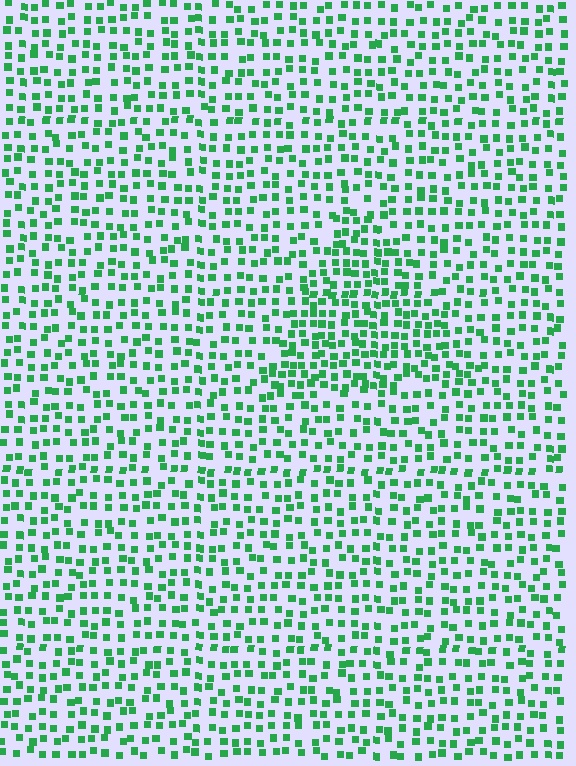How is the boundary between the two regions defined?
The boundary is defined by a change in element density (approximately 1.6x ratio). All elements are the same color, size, and shape.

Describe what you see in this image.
The image contains small green elements arranged at two different densities. A triangle-shaped region is visible where the elements are more densely packed than the surrounding area.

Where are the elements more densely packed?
The elements are more densely packed inside the triangle boundary.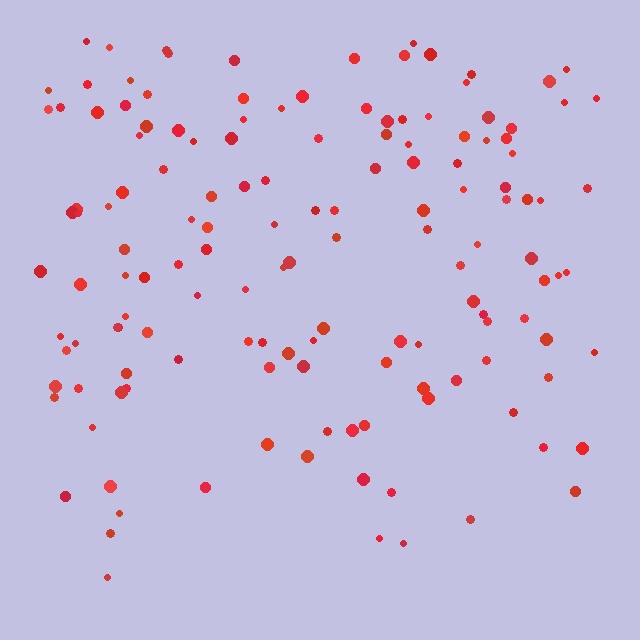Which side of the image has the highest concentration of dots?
The top.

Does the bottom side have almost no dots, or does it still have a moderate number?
Still a moderate number, just noticeably fewer than the top.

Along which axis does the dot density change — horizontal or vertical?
Vertical.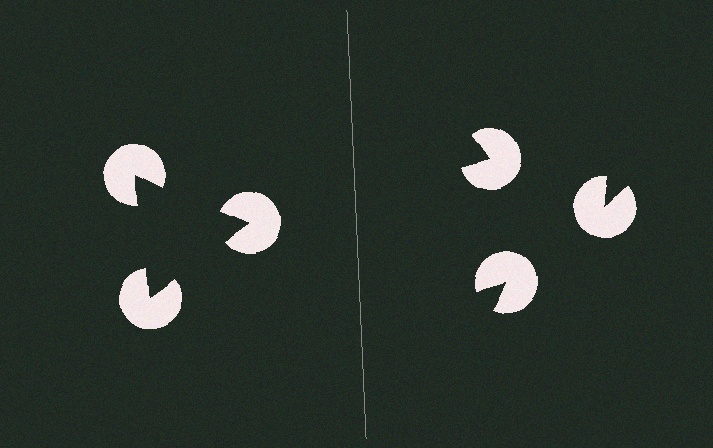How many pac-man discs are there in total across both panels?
6 — 3 on each side.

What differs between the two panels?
The pac-man discs are positioned identically on both sides; only the wedge orientations differ. On the left they align to a triangle; on the right they are misaligned.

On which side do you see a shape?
An illusory triangle appears on the left side. On the right side the wedge cuts are rotated, so no coherent shape forms.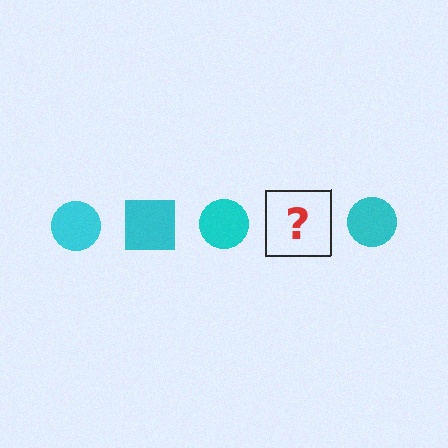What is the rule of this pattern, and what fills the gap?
The rule is that the pattern cycles through circle, square shapes in cyan. The gap should be filled with a cyan square.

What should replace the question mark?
The question mark should be replaced with a cyan square.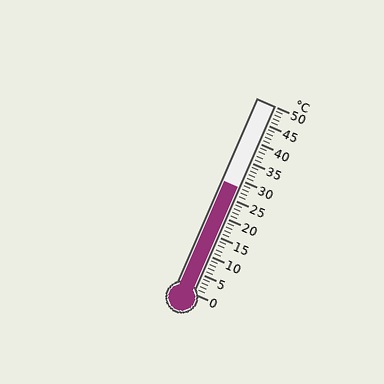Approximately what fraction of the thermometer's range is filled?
The thermometer is filled to approximately 55% of its range.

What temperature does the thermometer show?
The thermometer shows approximately 28°C.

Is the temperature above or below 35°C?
The temperature is below 35°C.